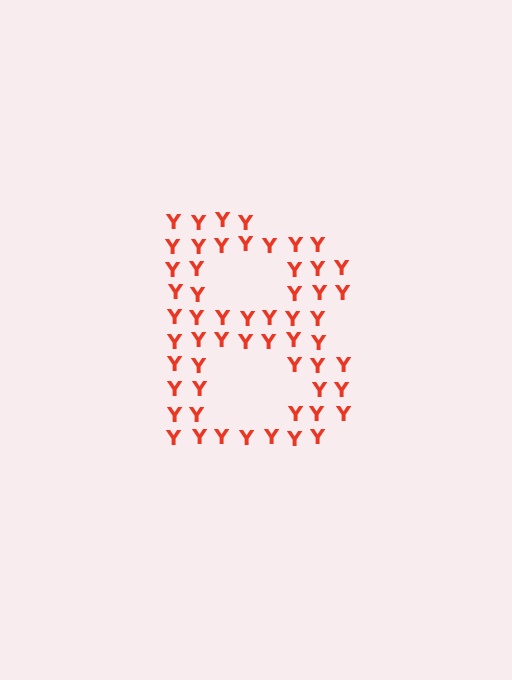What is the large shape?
The large shape is the letter B.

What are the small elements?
The small elements are letter Y's.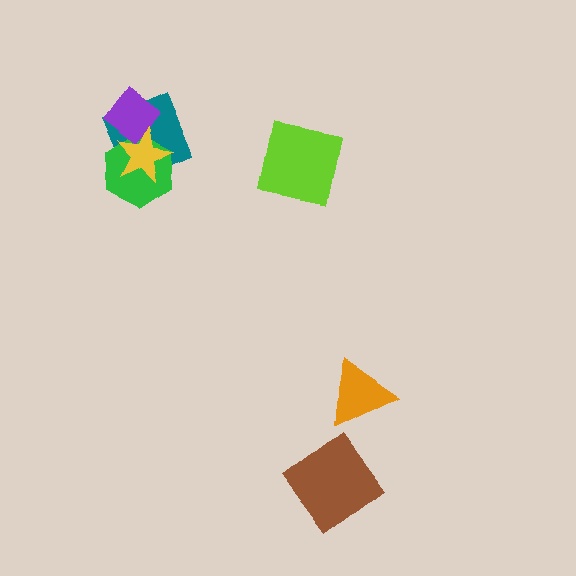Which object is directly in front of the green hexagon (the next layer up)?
The purple diamond is directly in front of the green hexagon.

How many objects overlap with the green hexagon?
3 objects overlap with the green hexagon.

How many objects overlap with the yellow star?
3 objects overlap with the yellow star.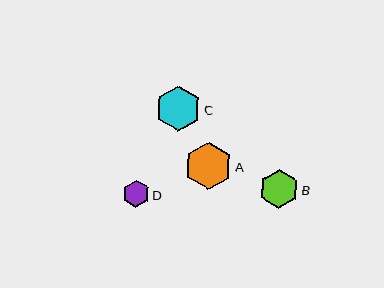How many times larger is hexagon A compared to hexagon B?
Hexagon A is approximately 1.2 times the size of hexagon B.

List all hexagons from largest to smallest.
From largest to smallest: A, C, B, D.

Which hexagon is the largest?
Hexagon A is the largest with a size of approximately 47 pixels.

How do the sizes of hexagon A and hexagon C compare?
Hexagon A and hexagon C are approximately the same size.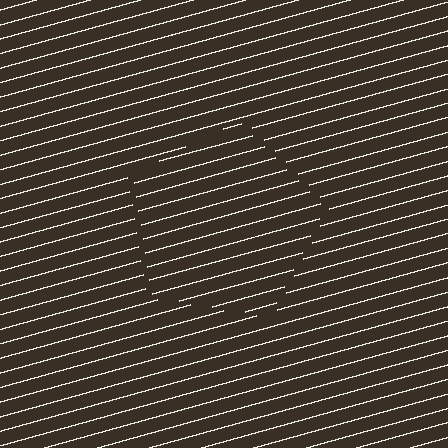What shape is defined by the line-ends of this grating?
An illusory pentagon. The interior of the shape contains the same grating, shifted by half a period — the contour is defined by the phase discontinuity where line-ends from the inner and outer gratings abut.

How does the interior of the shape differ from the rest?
The interior of the shape contains the same grating, shifted by half a period — the contour is defined by the phase discontinuity where line-ends from the inner and outer gratings abut.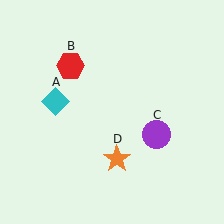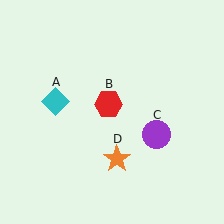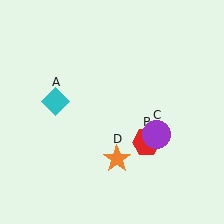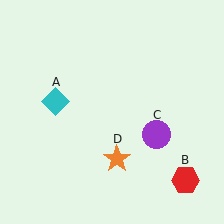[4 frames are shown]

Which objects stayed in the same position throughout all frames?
Cyan diamond (object A) and purple circle (object C) and orange star (object D) remained stationary.